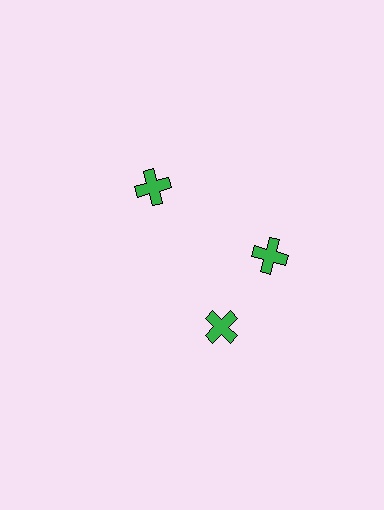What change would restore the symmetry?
The symmetry would be restored by rotating it back into even spacing with its neighbors so that all 3 crosses sit at equal angles and equal distance from the center.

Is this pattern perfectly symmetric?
No. The 3 green crosses are arranged in a ring, but one element near the 7 o'clock position is rotated out of alignment along the ring, breaking the 3-fold rotational symmetry.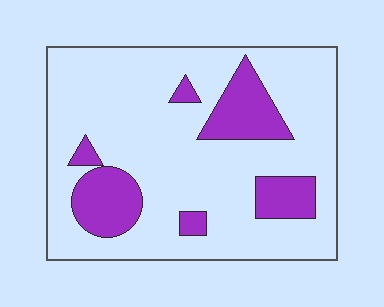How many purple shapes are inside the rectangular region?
6.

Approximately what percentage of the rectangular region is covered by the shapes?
Approximately 20%.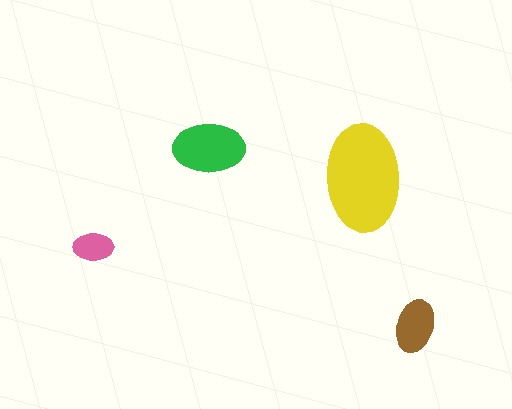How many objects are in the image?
There are 4 objects in the image.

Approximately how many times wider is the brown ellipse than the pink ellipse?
About 1.5 times wider.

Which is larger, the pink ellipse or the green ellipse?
The green one.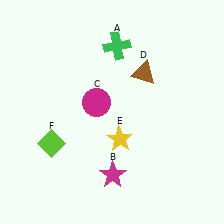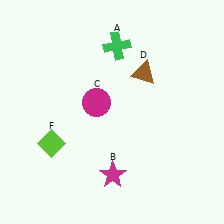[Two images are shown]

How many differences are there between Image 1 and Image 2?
There is 1 difference between the two images.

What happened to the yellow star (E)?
The yellow star (E) was removed in Image 2. It was in the bottom-right area of Image 1.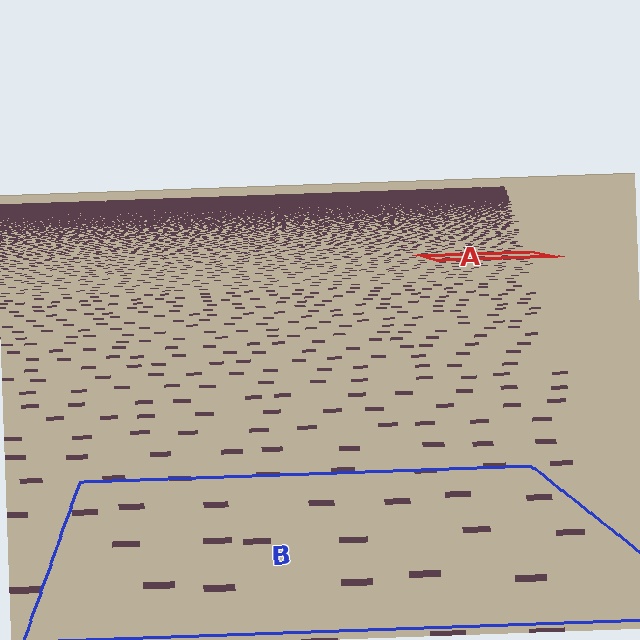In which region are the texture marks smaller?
The texture marks are smaller in region A, because it is farther away.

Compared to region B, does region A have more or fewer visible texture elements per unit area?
Region A has more texture elements per unit area — they are packed more densely because it is farther away.